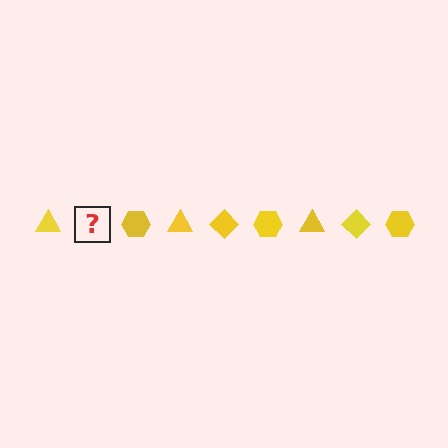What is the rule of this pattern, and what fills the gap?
The rule is that the pattern cycles through triangle, diamond, hexagon shapes in yellow. The gap should be filled with a yellow diamond.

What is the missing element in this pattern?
The missing element is a yellow diamond.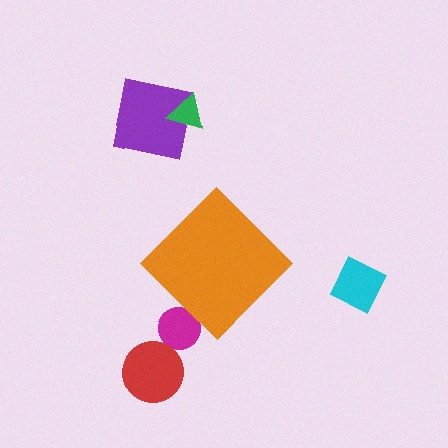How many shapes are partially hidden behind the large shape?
1 shape is partially hidden.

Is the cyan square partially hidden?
No, the cyan square is fully visible.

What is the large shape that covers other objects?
An orange diamond.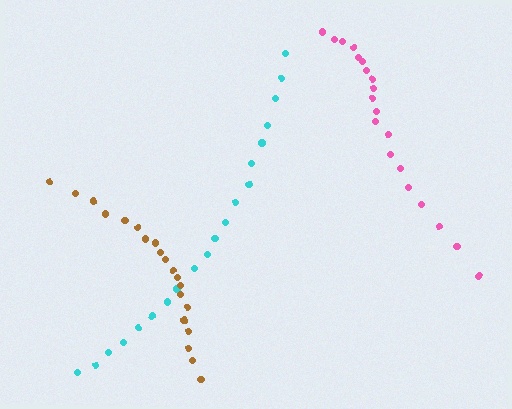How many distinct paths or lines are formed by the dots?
There are 3 distinct paths.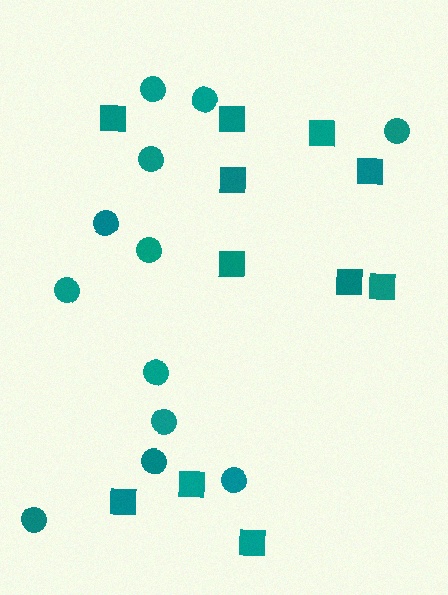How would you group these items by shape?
There are 2 groups: one group of squares (11) and one group of circles (12).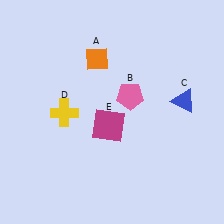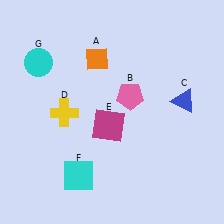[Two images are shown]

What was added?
A cyan square (F), a cyan circle (G) were added in Image 2.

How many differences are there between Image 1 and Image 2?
There are 2 differences between the two images.